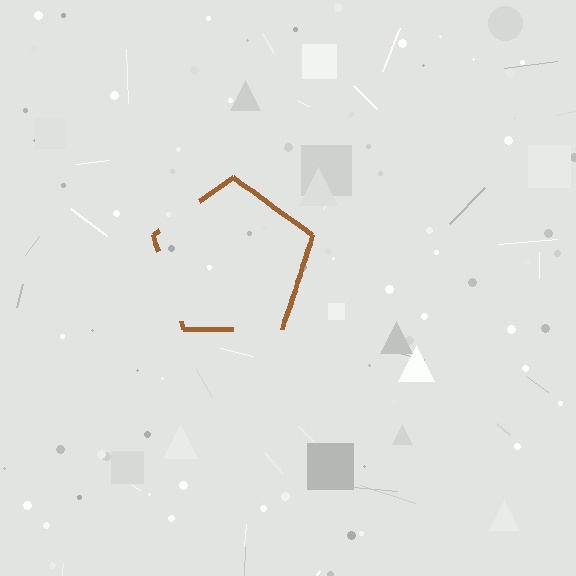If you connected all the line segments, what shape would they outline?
They would outline a pentagon.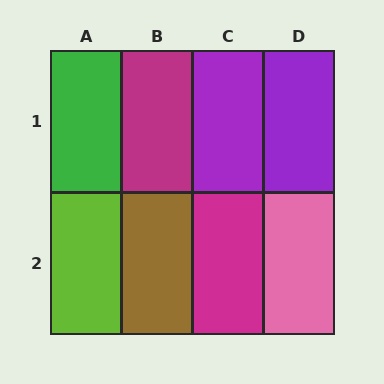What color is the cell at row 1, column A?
Green.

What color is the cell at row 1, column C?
Purple.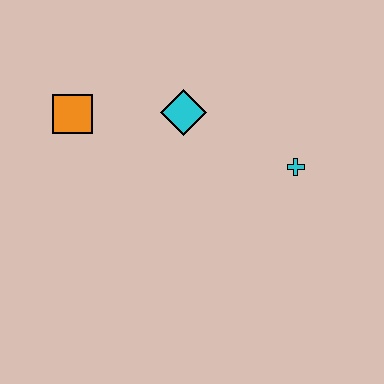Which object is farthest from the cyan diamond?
The cyan cross is farthest from the cyan diamond.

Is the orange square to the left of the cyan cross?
Yes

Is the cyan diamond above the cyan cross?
Yes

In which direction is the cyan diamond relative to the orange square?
The cyan diamond is to the right of the orange square.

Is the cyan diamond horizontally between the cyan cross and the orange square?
Yes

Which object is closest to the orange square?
The cyan diamond is closest to the orange square.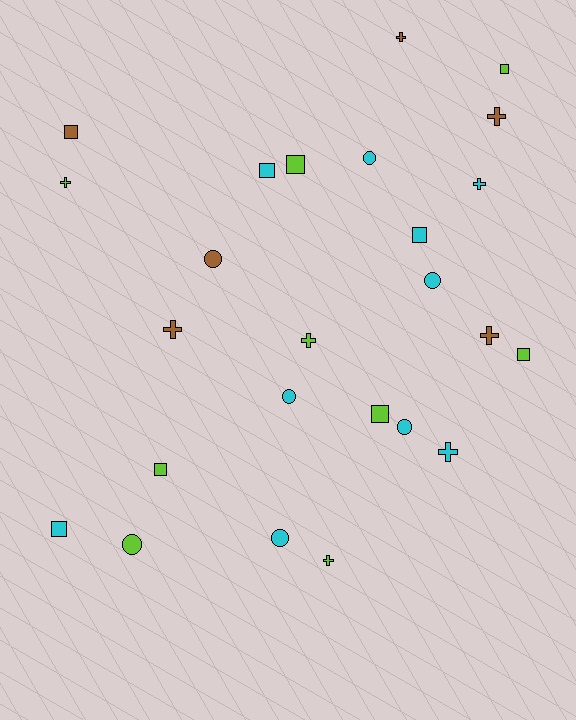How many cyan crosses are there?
There are 2 cyan crosses.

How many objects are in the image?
There are 25 objects.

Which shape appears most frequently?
Square, with 9 objects.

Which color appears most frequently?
Cyan, with 10 objects.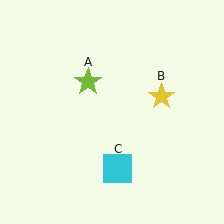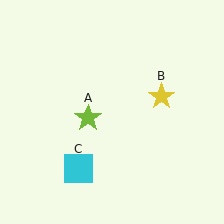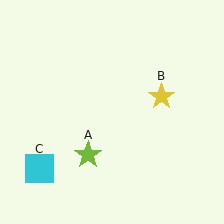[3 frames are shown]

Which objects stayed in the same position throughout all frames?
Yellow star (object B) remained stationary.